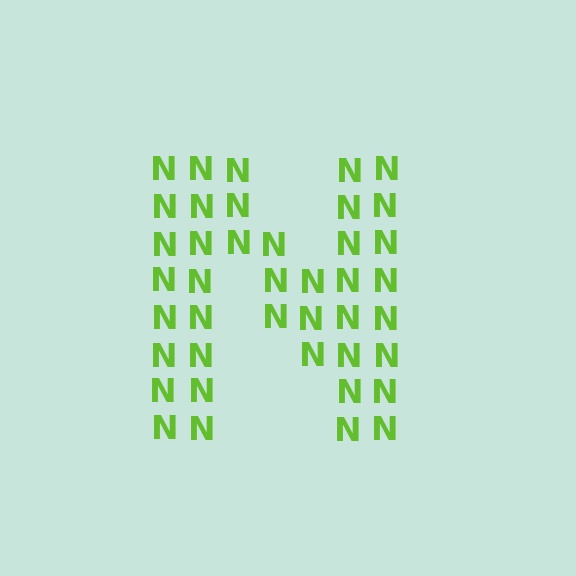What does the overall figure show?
The overall figure shows the letter N.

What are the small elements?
The small elements are letter N's.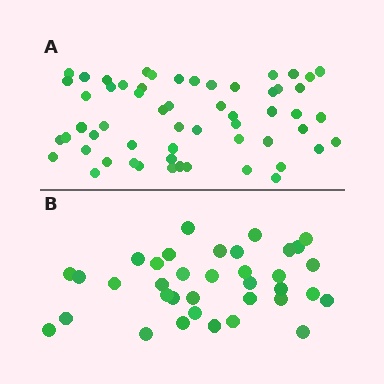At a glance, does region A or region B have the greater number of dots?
Region A (the top region) has more dots.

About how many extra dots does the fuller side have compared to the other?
Region A has approximately 20 more dots than region B.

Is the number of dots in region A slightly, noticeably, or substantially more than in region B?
Region A has substantially more. The ratio is roughly 1.6 to 1.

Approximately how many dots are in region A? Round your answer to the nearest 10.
About 60 dots. (The exact count is 57, which rounds to 60.)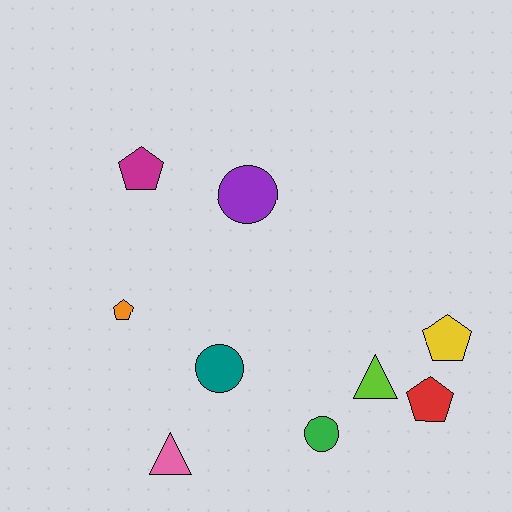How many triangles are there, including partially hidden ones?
There are 2 triangles.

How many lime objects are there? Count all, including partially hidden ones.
There is 1 lime object.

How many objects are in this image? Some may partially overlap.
There are 9 objects.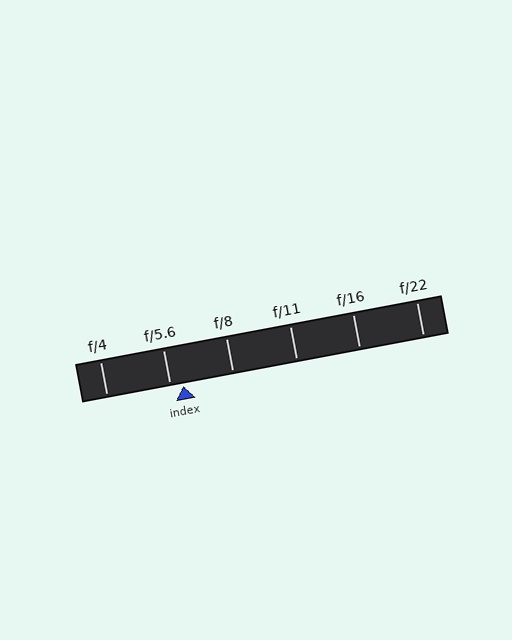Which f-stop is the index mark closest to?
The index mark is closest to f/5.6.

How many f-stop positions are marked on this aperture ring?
There are 6 f-stop positions marked.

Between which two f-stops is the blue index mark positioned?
The index mark is between f/5.6 and f/8.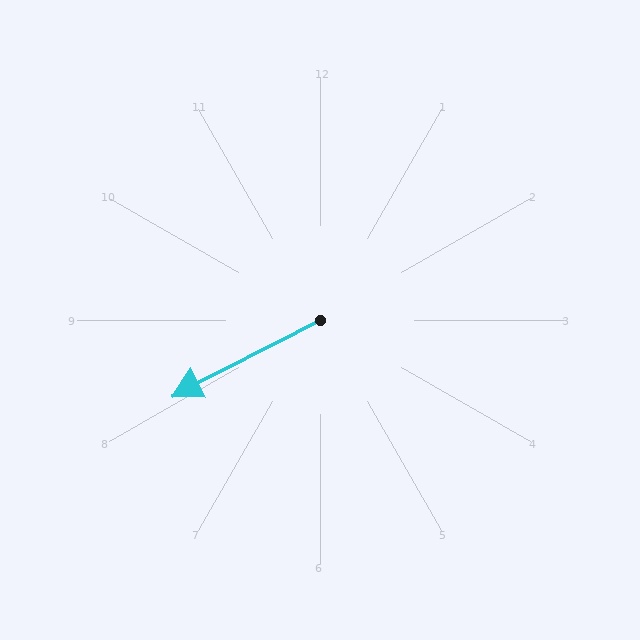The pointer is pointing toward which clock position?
Roughly 8 o'clock.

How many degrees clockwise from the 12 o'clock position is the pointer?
Approximately 243 degrees.